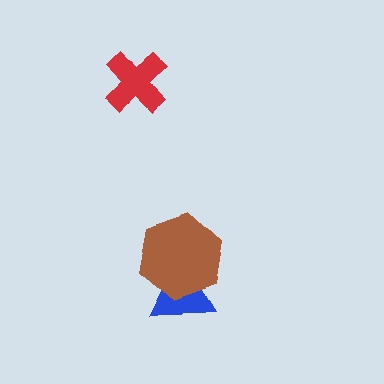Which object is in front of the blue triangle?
The brown hexagon is in front of the blue triangle.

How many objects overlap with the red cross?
0 objects overlap with the red cross.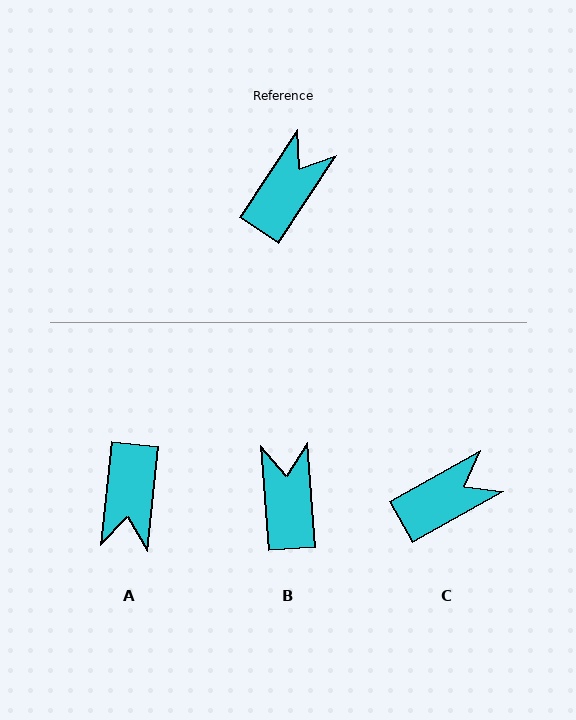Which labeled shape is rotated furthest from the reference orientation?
A, about 153 degrees away.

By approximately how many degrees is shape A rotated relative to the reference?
Approximately 153 degrees clockwise.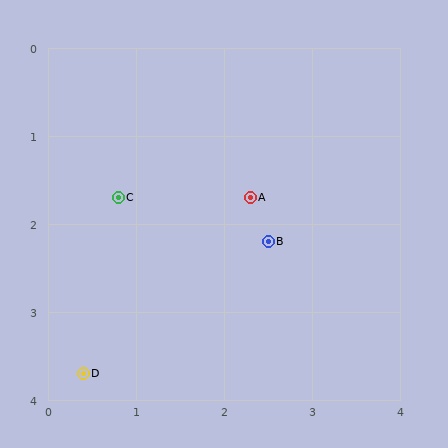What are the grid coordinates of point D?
Point D is at approximately (0.4, 3.7).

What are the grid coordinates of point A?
Point A is at approximately (2.3, 1.7).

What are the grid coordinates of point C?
Point C is at approximately (0.8, 1.7).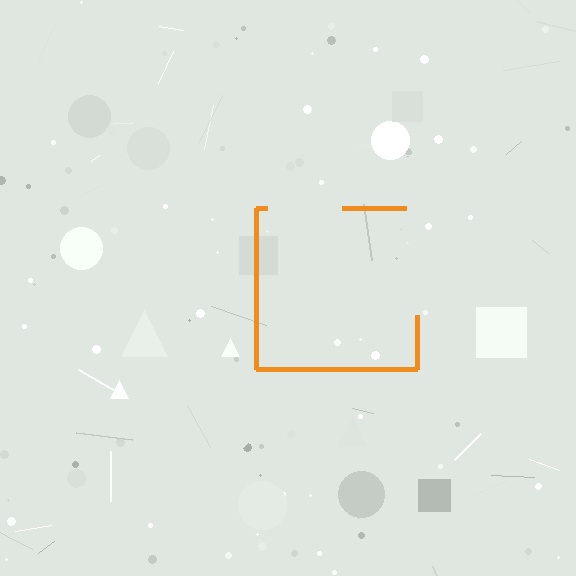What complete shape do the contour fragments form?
The contour fragments form a square.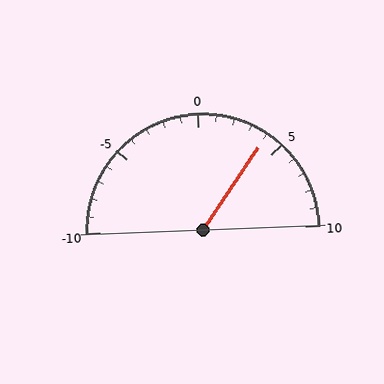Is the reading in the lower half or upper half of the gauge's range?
The reading is in the upper half of the range (-10 to 10).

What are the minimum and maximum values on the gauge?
The gauge ranges from -10 to 10.